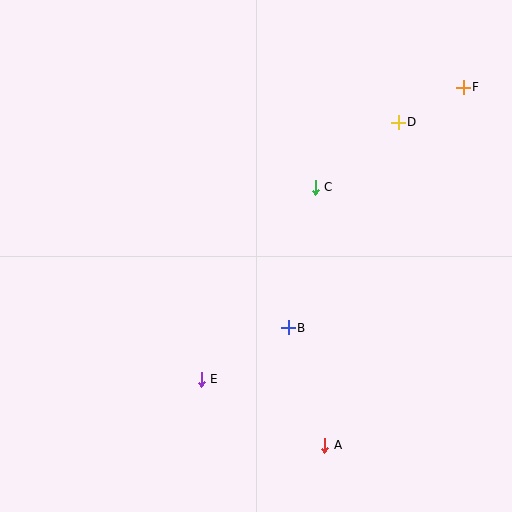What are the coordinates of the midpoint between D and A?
The midpoint between D and A is at (361, 284).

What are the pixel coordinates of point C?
Point C is at (315, 187).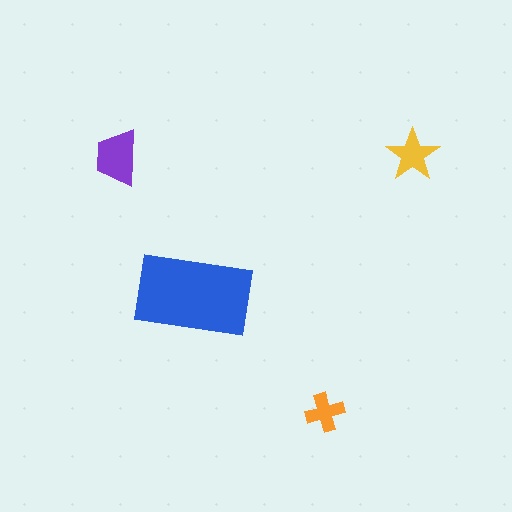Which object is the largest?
The blue rectangle.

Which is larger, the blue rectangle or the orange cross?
The blue rectangle.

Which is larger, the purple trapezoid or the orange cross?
The purple trapezoid.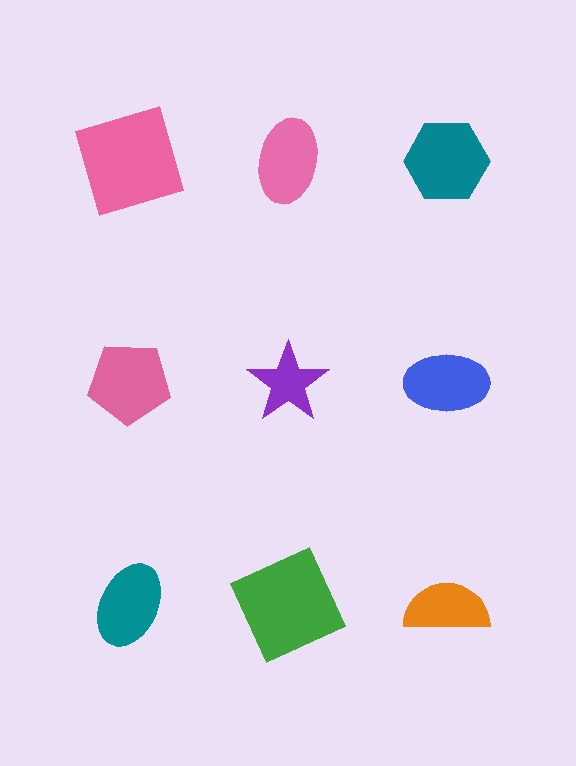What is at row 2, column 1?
A pink pentagon.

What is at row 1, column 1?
A pink square.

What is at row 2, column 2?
A purple star.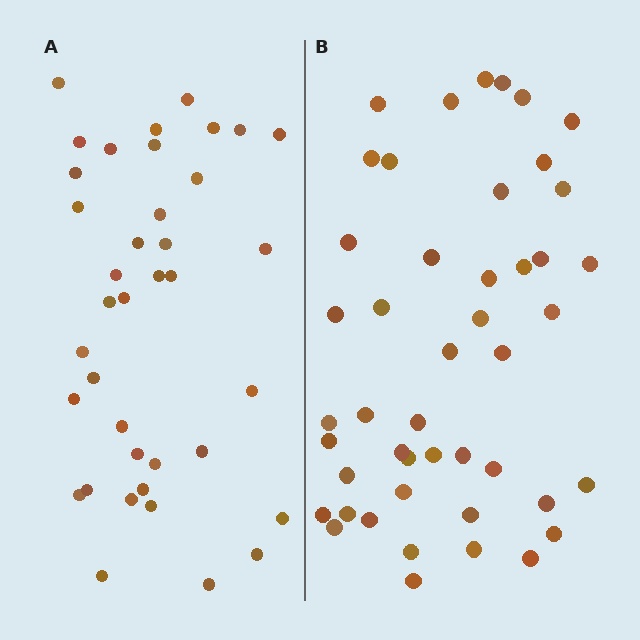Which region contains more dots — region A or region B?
Region B (the right region) has more dots.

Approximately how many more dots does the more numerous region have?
Region B has roughly 8 or so more dots than region A.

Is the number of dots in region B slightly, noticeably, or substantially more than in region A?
Region B has only slightly more — the two regions are fairly close. The ratio is roughly 1.2 to 1.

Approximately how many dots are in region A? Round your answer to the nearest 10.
About 40 dots. (The exact count is 38, which rounds to 40.)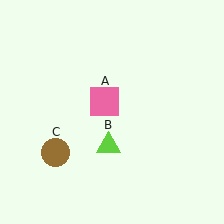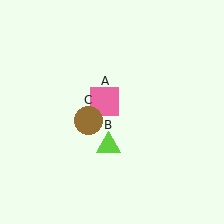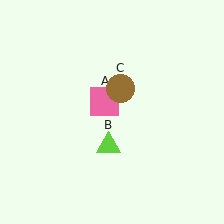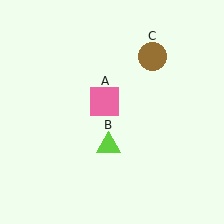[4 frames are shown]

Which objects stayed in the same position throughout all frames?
Pink square (object A) and lime triangle (object B) remained stationary.